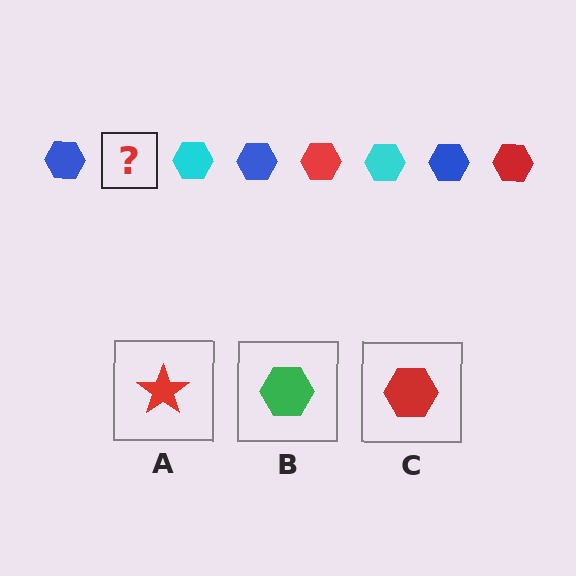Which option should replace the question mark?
Option C.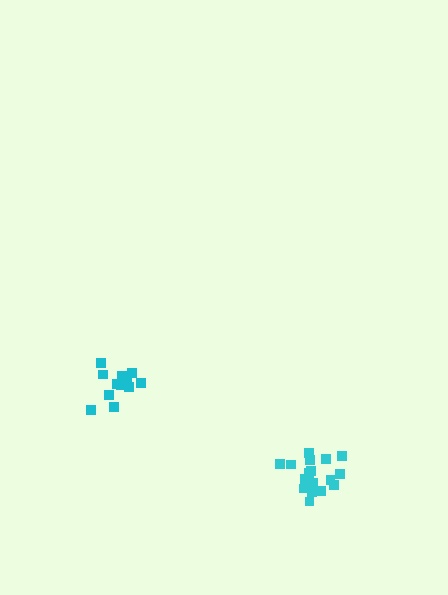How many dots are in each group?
Group 1: 17 dots, Group 2: 12 dots (29 total).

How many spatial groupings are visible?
There are 2 spatial groupings.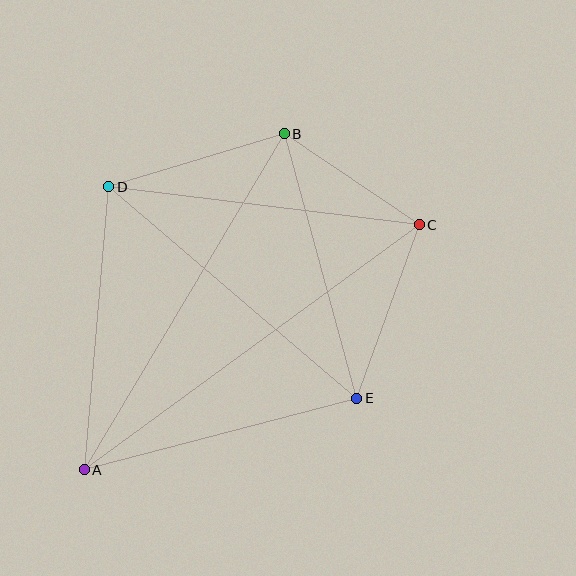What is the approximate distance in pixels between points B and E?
The distance between B and E is approximately 274 pixels.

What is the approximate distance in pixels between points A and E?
The distance between A and E is approximately 282 pixels.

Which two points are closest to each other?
Points B and C are closest to each other.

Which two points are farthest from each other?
Points A and C are farthest from each other.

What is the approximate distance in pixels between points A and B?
The distance between A and B is approximately 391 pixels.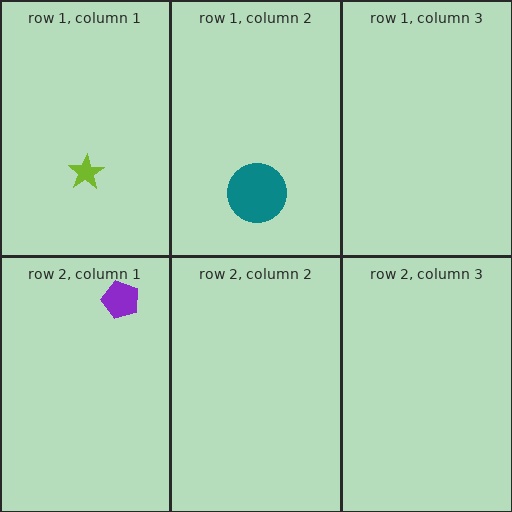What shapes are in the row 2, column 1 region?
The purple pentagon.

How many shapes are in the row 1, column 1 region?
1.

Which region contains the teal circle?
The row 1, column 2 region.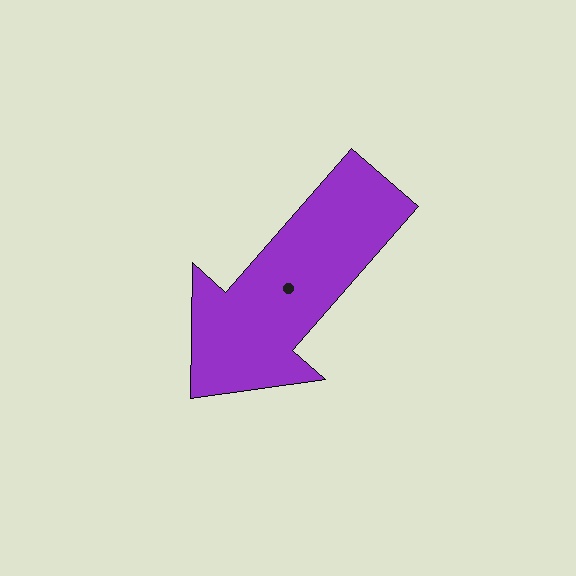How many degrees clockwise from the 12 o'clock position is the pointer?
Approximately 221 degrees.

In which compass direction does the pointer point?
Southwest.